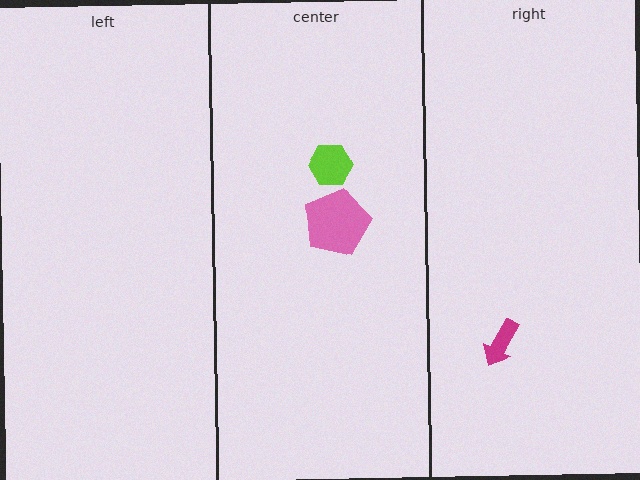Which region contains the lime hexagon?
The center region.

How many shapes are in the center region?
2.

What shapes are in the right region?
The magenta arrow.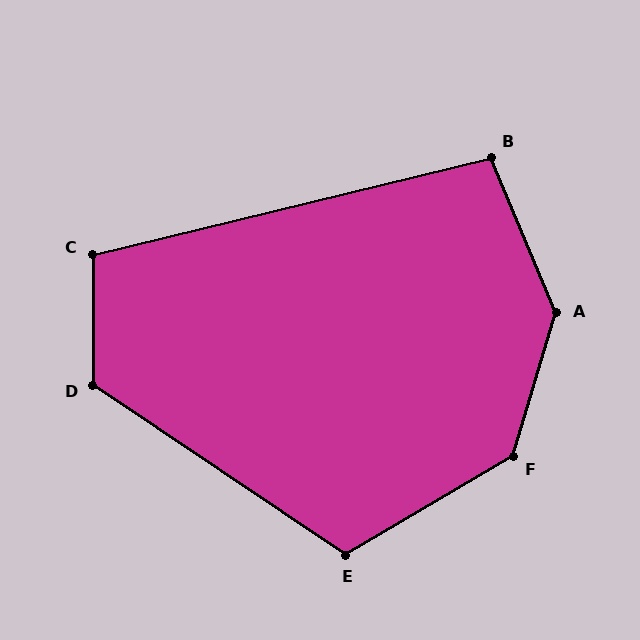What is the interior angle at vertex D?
Approximately 124 degrees (obtuse).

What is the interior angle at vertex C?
Approximately 104 degrees (obtuse).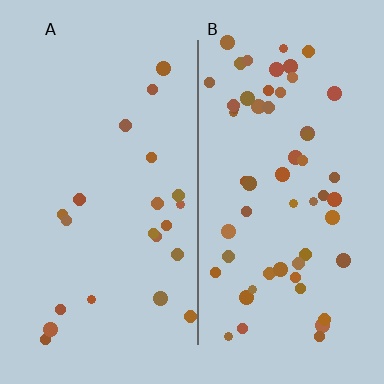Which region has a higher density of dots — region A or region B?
B (the right).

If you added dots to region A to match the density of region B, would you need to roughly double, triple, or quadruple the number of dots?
Approximately triple.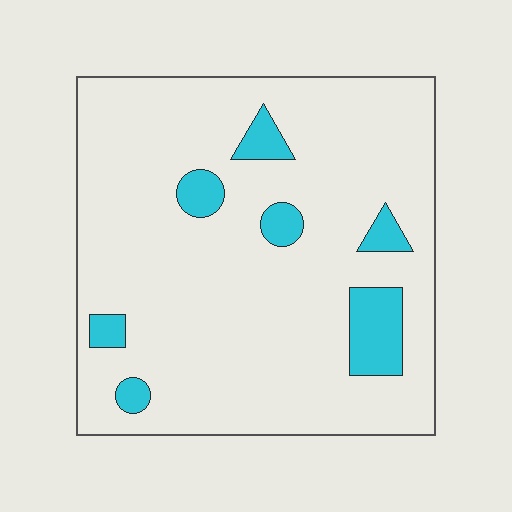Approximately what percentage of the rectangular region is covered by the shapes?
Approximately 10%.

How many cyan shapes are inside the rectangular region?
7.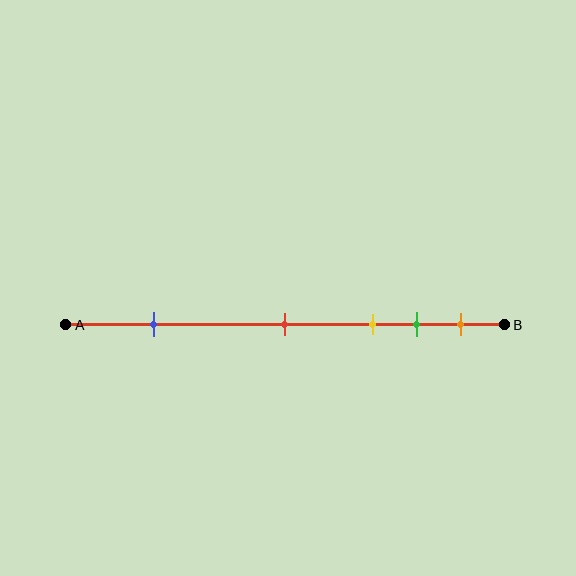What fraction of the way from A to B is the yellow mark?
The yellow mark is approximately 70% (0.7) of the way from A to B.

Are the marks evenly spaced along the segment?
No, the marks are not evenly spaced.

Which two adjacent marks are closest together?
The green and orange marks are the closest adjacent pair.